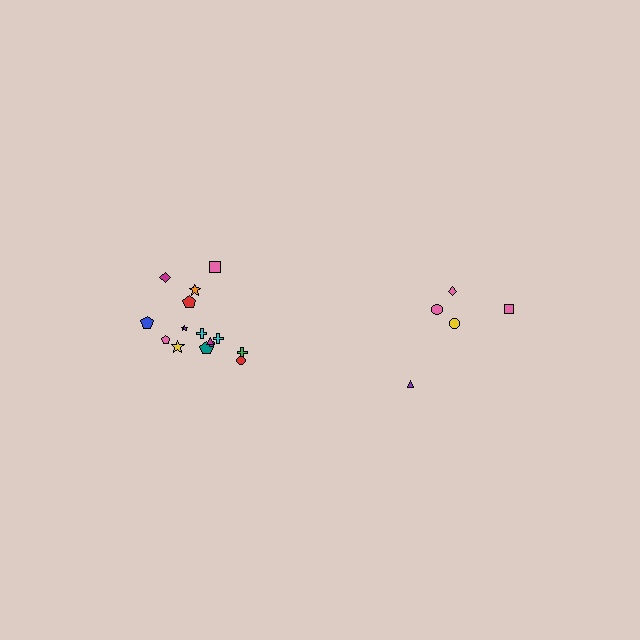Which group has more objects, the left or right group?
The left group.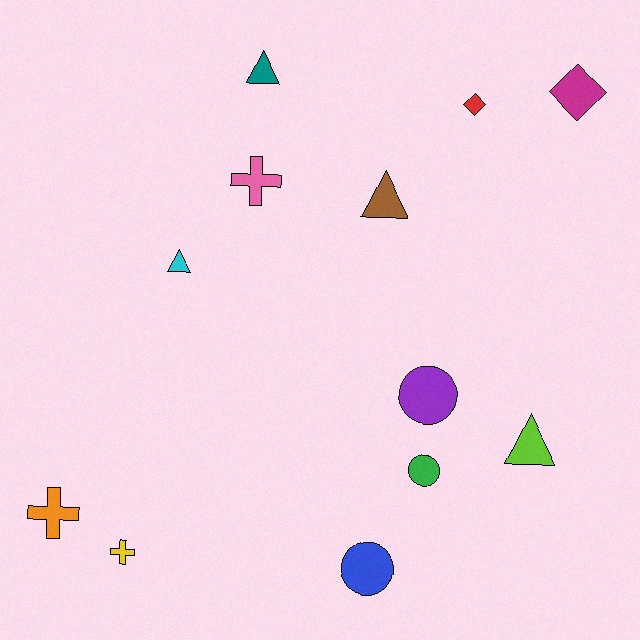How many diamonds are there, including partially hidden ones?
There are 2 diamonds.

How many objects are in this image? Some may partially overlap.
There are 12 objects.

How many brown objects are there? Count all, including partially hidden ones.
There is 1 brown object.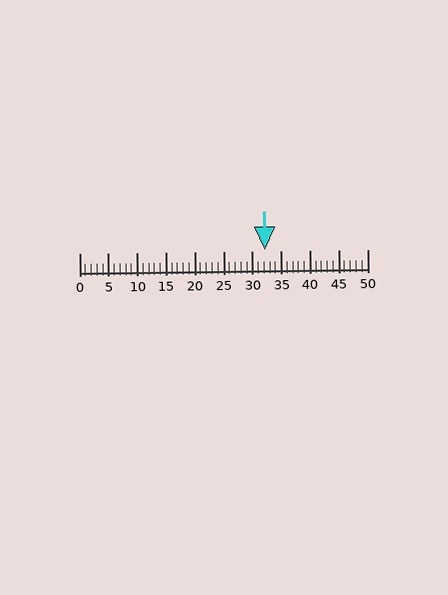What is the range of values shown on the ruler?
The ruler shows values from 0 to 50.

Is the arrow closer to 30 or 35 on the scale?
The arrow is closer to 30.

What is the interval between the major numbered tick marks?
The major tick marks are spaced 5 units apart.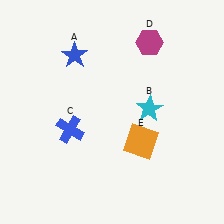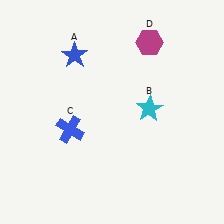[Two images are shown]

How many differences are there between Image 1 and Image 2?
There is 1 difference between the two images.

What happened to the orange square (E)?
The orange square (E) was removed in Image 2. It was in the bottom-right area of Image 1.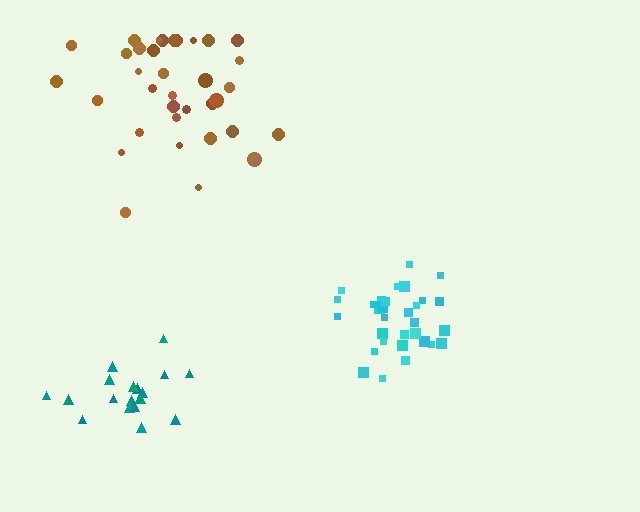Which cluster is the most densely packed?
Cyan.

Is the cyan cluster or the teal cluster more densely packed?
Cyan.